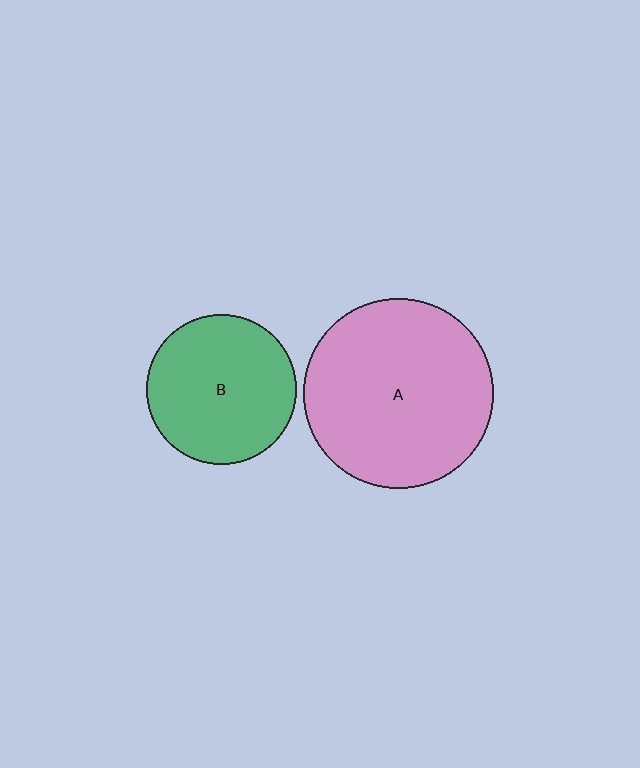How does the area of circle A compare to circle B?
Approximately 1.6 times.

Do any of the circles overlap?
No, none of the circles overlap.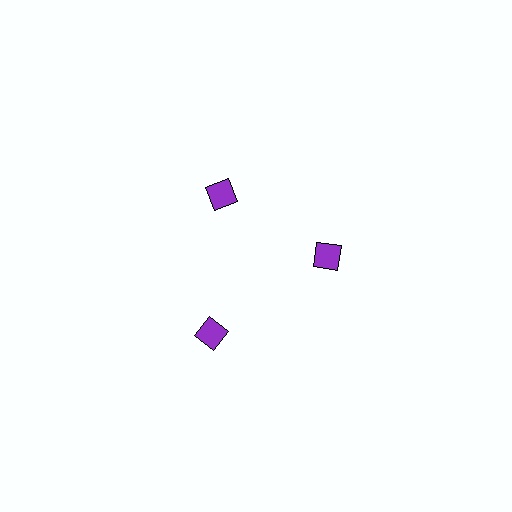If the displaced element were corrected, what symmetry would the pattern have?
It would have 3-fold rotational symmetry — the pattern would map onto itself every 120 degrees.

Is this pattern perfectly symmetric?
No. The 3 purple squares are arranged in a ring, but one element near the 7 o'clock position is pushed outward from the center, breaking the 3-fold rotational symmetry.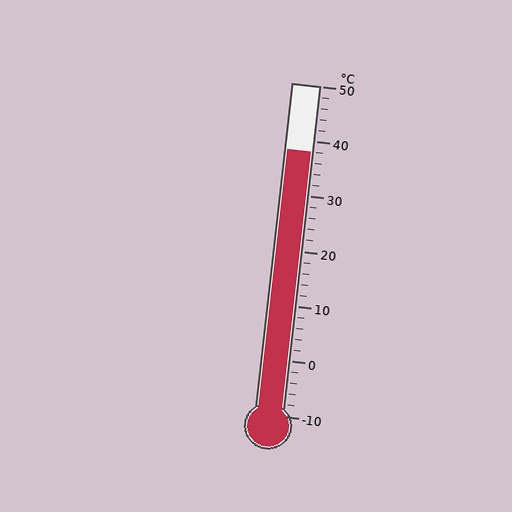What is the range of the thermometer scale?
The thermometer scale ranges from -10°C to 50°C.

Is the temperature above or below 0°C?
The temperature is above 0°C.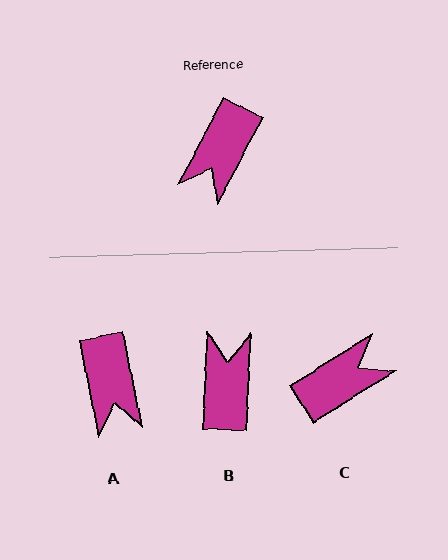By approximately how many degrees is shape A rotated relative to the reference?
Approximately 39 degrees counter-clockwise.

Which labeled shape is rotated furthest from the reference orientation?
B, about 155 degrees away.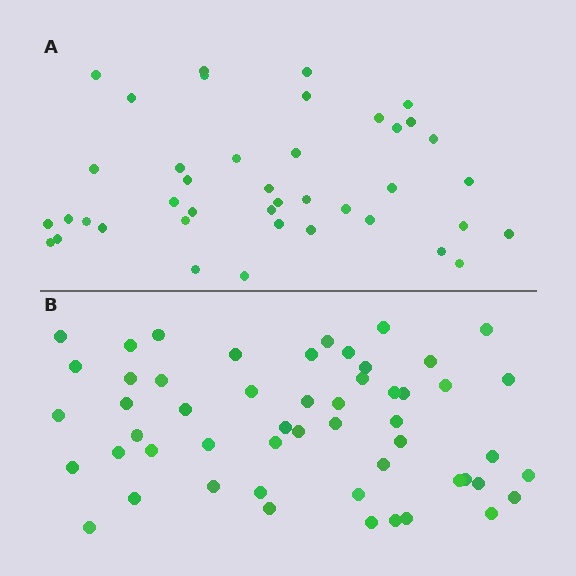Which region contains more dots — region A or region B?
Region B (the bottom region) has more dots.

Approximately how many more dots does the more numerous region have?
Region B has roughly 12 or so more dots than region A.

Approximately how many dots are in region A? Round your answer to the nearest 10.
About 40 dots. (The exact count is 41, which rounds to 40.)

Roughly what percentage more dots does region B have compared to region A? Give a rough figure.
About 30% more.